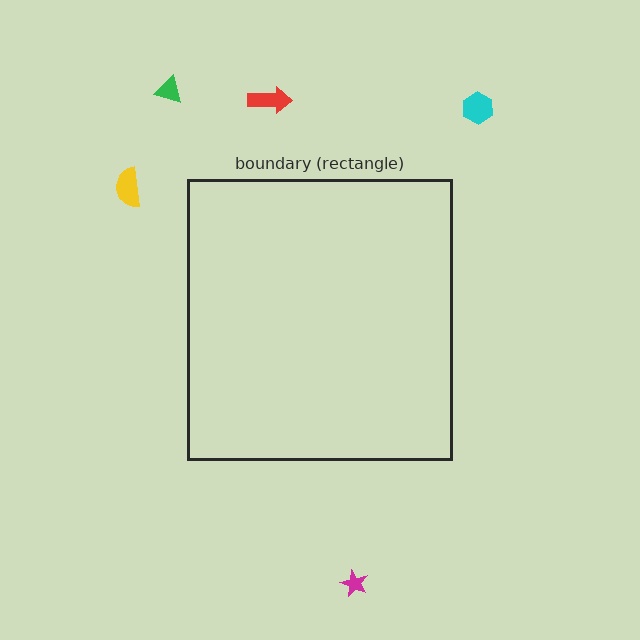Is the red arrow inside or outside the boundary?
Outside.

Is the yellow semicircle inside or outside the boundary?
Outside.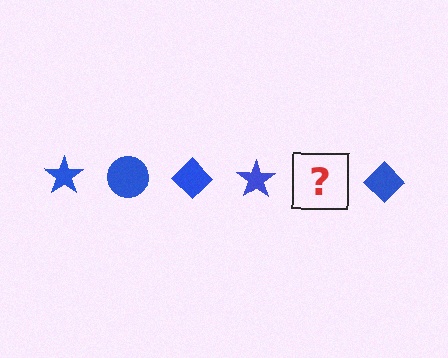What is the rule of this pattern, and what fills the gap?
The rule is that the pattern cycles through star, circle, diamond shapes in blue. The gap should be filled with a blue circle.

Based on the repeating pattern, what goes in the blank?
The blank should be a blue circle.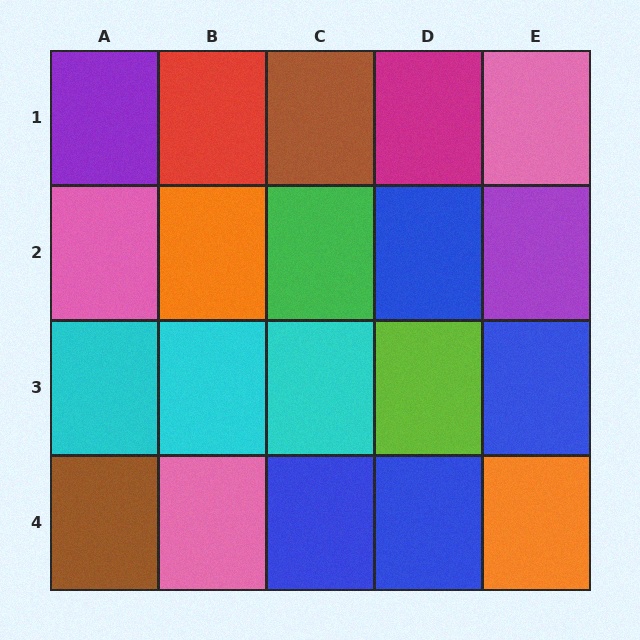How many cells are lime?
1 cell is lime.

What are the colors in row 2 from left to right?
Pink, orange, green, blue, purple.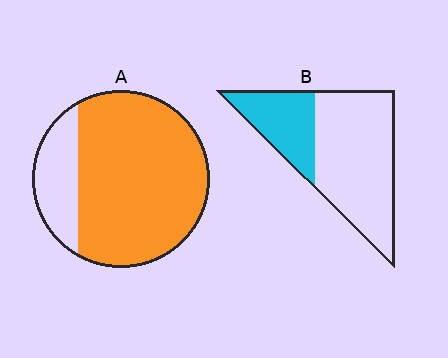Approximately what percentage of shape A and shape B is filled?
A is approximately 80% and B is approximately 30%.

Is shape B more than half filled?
No.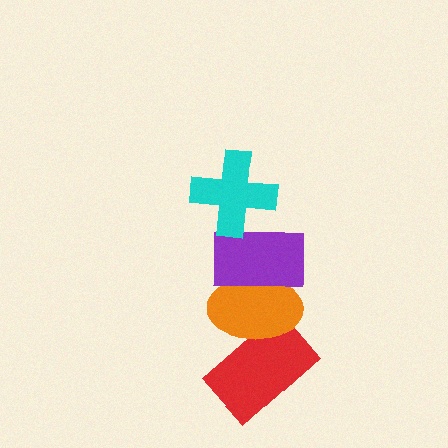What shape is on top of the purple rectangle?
The cyan cross is on top of the purple rectangle.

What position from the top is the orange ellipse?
The orange ellipse is 3rd from the top.